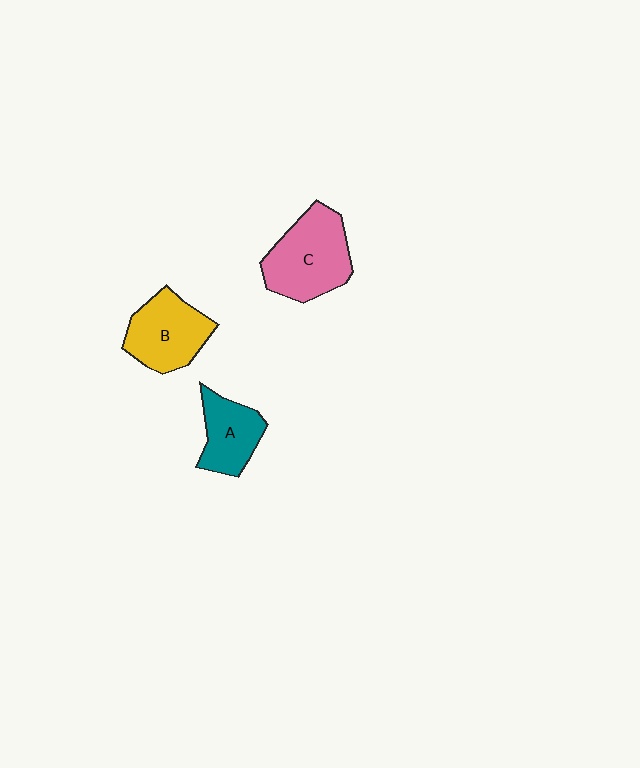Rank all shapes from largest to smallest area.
From largest to smallest: C (pink), B (yellow), A (teal).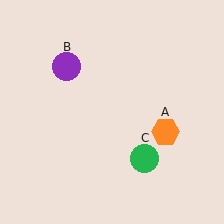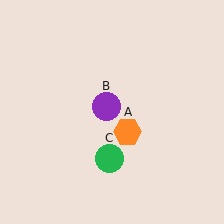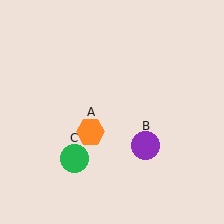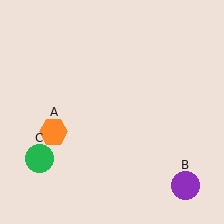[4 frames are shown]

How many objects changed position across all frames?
3 objects changed position: orange hexagon (object A), purple circle (object B), green circle (object C).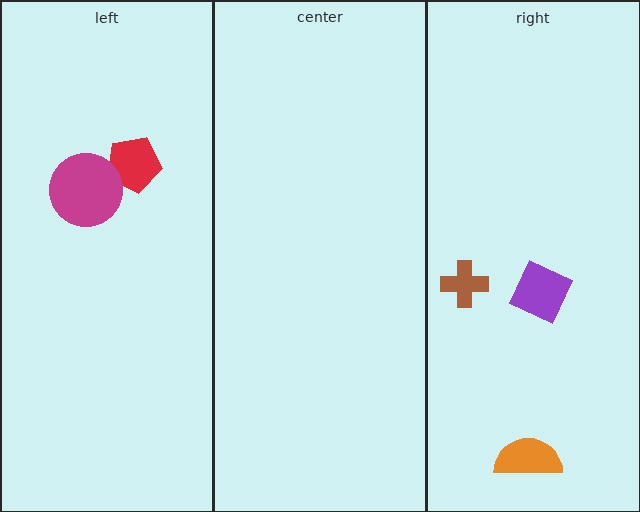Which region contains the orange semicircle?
The right region.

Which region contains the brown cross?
The right region.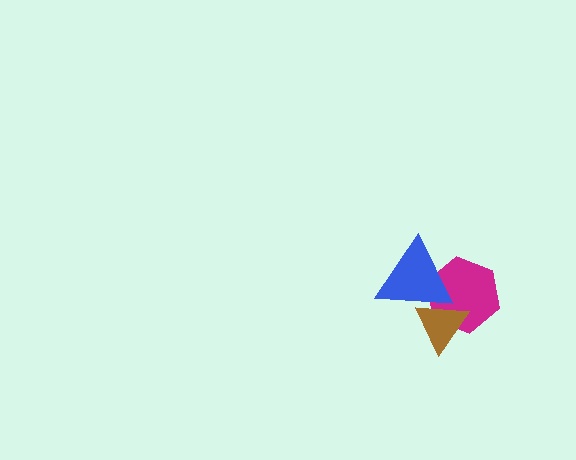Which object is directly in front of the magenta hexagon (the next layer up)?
The brown triangle is directly in front of the magenta hexagon.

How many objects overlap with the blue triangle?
2 objects overlap with the blue triangle.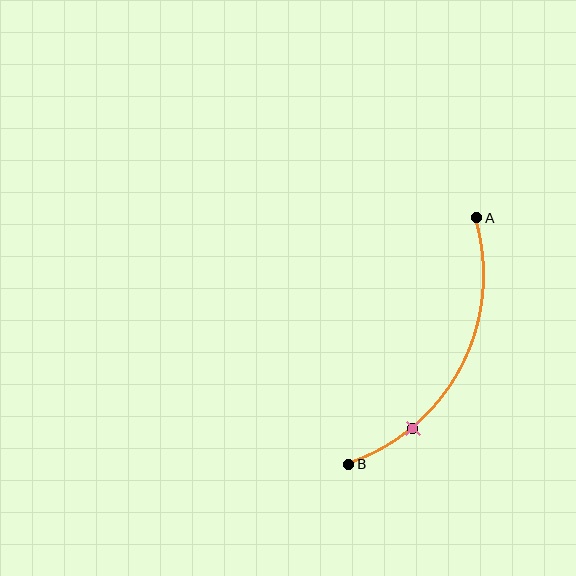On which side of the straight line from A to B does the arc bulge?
The arc bulges to the right of the straight line connecting A and B.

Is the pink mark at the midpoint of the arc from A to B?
No. The pink mark lies on the arc but is closer to endpoint B. The arc midpoint would be at the point on the curve equidistant along the arc from both A and B.